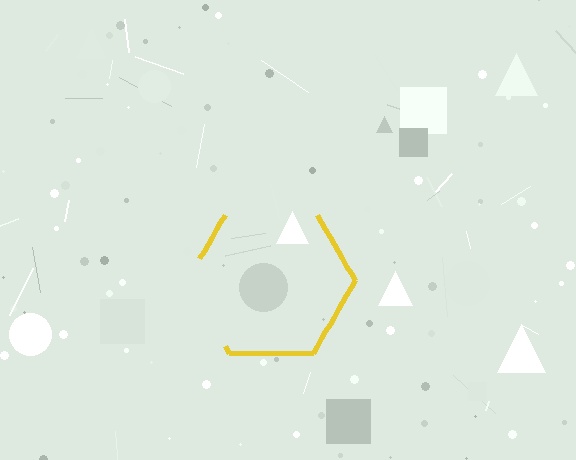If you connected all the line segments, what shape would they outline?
They would outline a hexagon.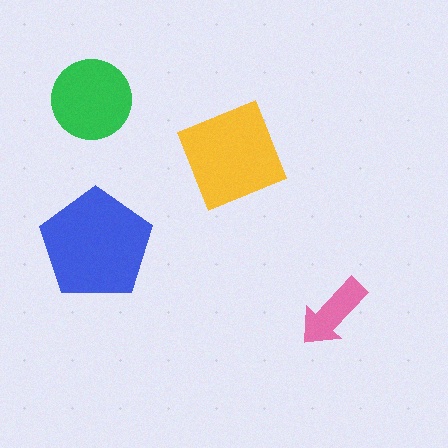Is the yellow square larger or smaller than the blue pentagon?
Smaller.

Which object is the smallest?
The pink arrow.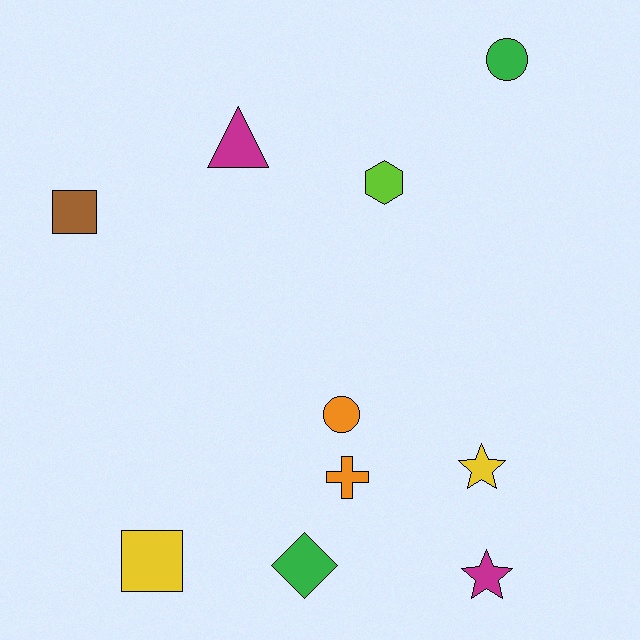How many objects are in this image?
There are 10 objects.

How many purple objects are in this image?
There are no purple objects.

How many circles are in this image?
There are 2 circles.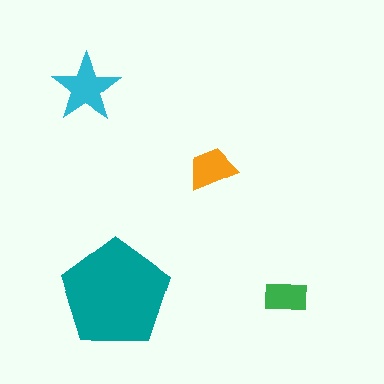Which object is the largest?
The teal pentagon.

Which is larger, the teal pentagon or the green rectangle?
The teal pentagon.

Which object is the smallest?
The green rectangle.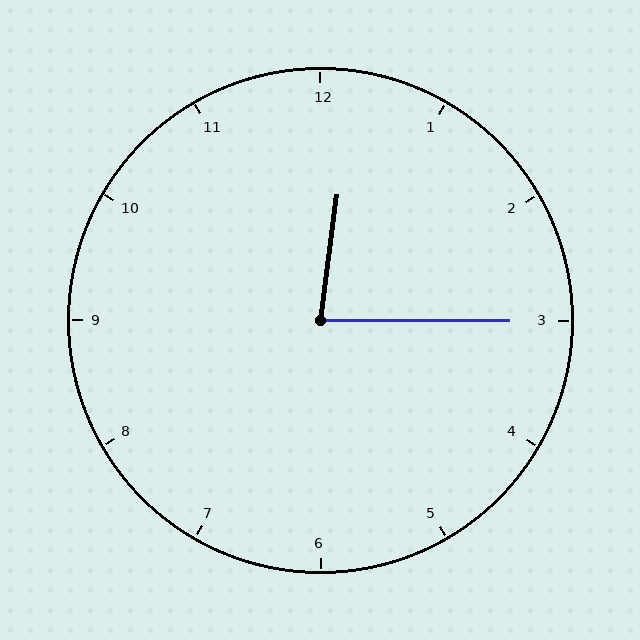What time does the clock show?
12:15.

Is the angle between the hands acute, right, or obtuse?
It is acute.